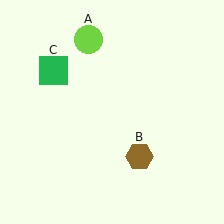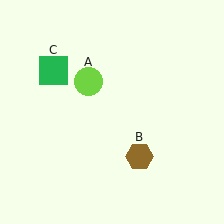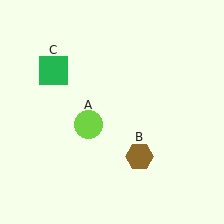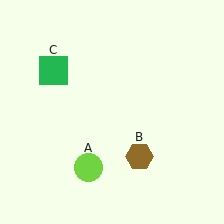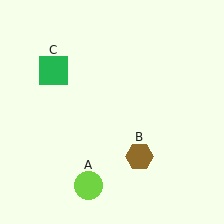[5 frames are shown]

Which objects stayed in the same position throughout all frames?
Brown hexagon (object B) and green square (object C) remained stationary.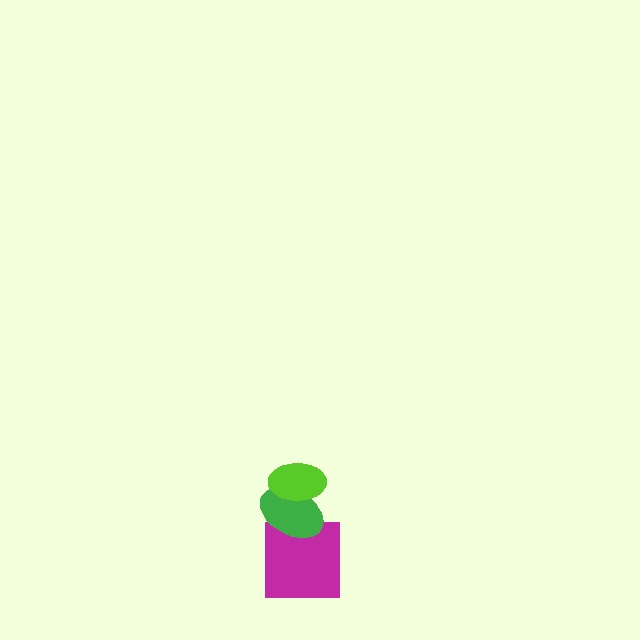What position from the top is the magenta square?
The magenta square is 3rd from the top.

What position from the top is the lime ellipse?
The lime ellipse is 1st from the top.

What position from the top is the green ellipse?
The green ellipse is 2nd from the top.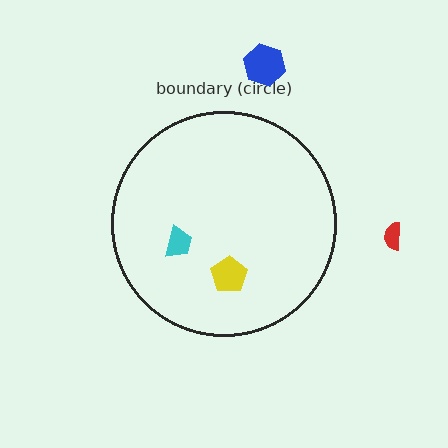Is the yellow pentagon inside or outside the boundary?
Inside.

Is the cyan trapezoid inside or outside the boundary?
Inside.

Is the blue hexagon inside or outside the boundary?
Outside.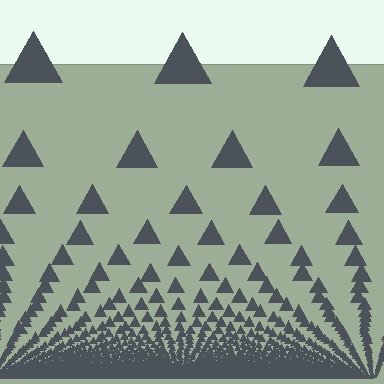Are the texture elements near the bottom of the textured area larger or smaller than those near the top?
Smaller. The gradient is inverted — elements near the bottom are smaller and denser.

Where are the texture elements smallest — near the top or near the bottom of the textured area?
Near the bottom.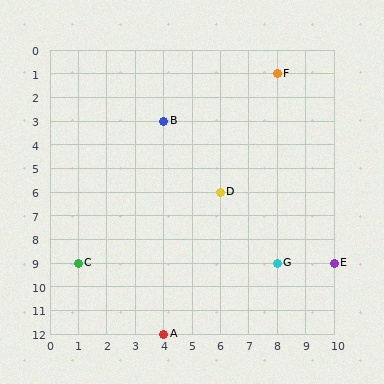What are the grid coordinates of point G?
Point G is at grid coordinates (8, 9).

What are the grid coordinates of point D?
Point D is at grid coordinates (6, 6).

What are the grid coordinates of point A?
Point A is at grid coordinates (4, 12).